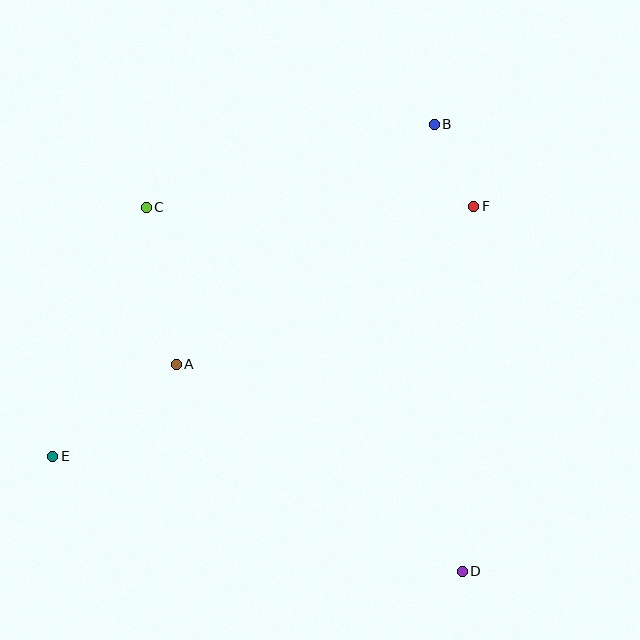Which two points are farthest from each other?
Points B and E are farthest from each other.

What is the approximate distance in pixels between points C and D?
The distance between C and D is approximately 482 pixels.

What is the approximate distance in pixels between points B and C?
The distance between B and C is approximately 300 pixels.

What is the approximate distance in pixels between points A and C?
The distance between A and C is approximately 160 pixels.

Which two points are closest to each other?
Points B and F are closest to each other.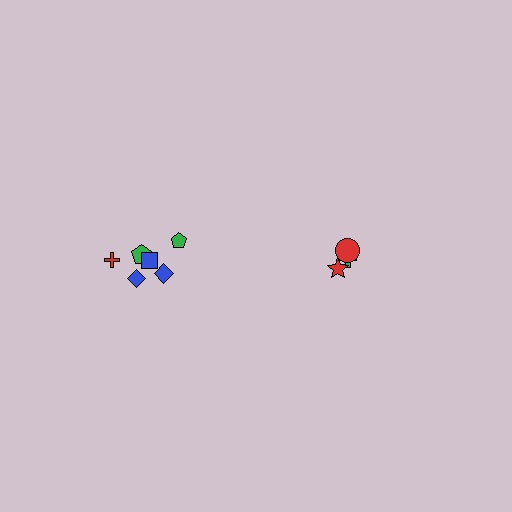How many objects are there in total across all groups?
There are 9 objects.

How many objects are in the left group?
There are 6 objects.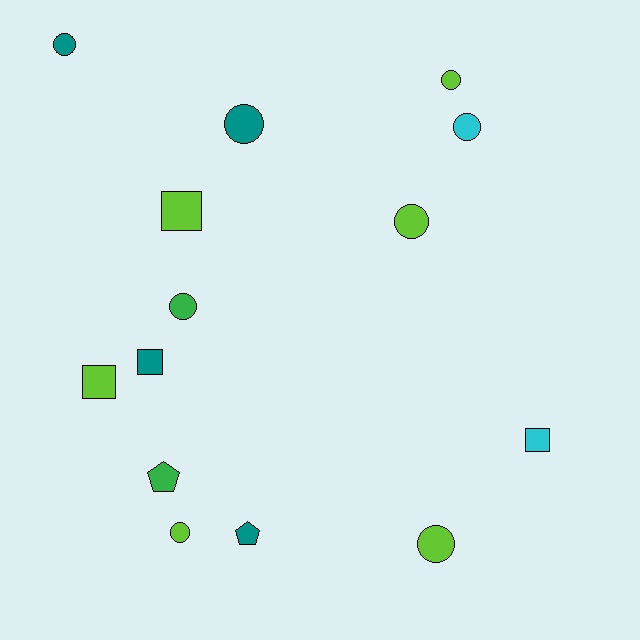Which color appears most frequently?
Lime, with 6 objects.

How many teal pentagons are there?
There is 1 teal pentagon.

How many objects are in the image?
There are 14 objects.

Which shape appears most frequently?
Circle, with 8 objects.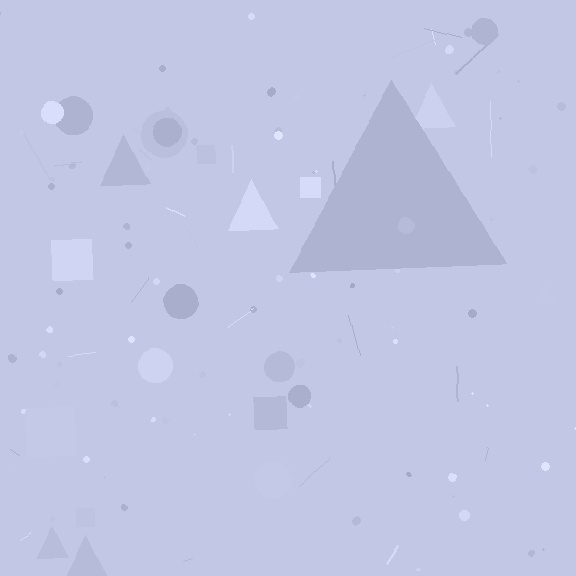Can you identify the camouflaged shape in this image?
The camouflaged shape is a triangle.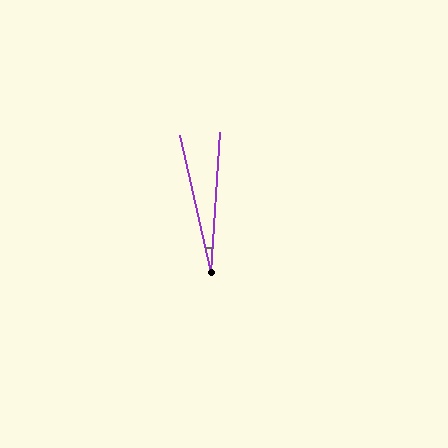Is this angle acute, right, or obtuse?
It is acute.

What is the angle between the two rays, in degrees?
Approximately 16 degrees.